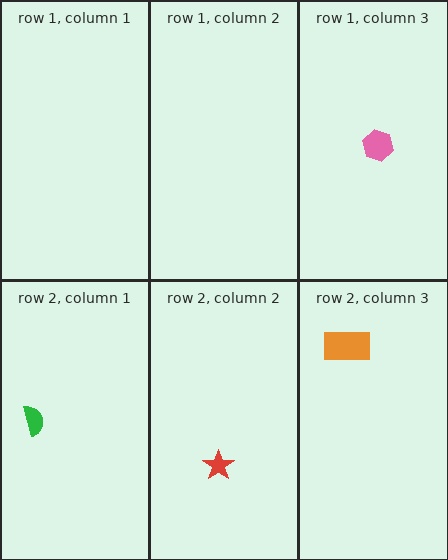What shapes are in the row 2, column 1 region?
The green semicircle.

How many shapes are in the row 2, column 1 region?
1.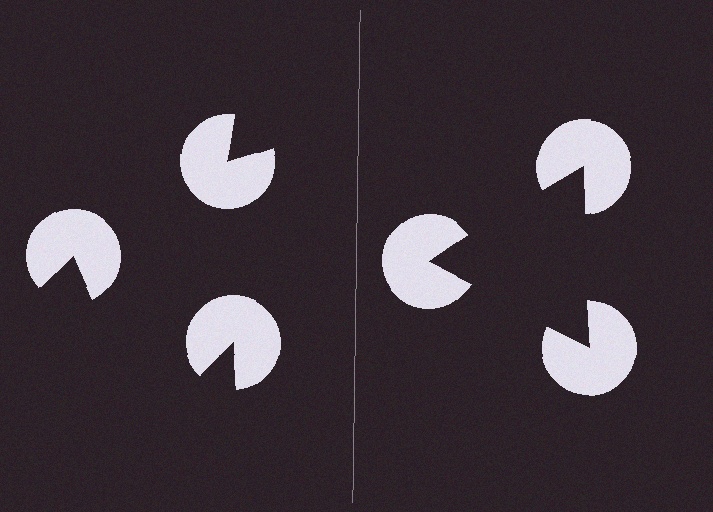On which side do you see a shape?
An illusory triangle appears on the right side. On the left side the wedge cuts are rotated, so no coherent shape forms.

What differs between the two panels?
The pac-man discs are positioned identically on both sides; only the wedge orientations differ. On the right they align to a triangle; on the left they are misaligned.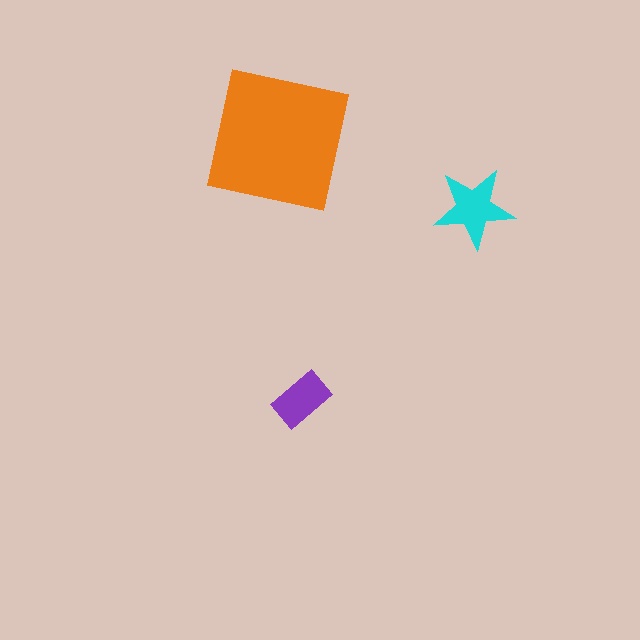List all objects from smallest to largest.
The purple rectangle, the cyan star, the orange square.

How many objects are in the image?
There are 3 objects in the image.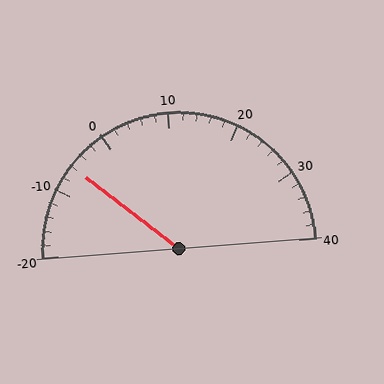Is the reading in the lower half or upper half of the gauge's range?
The reading is in the lower half of the range (-20 to 40).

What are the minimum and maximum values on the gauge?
The gauge ranges from -20 to 40.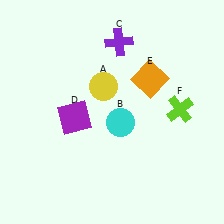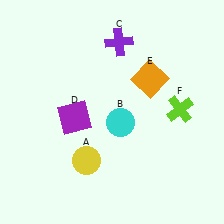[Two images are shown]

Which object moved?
The yellow circle (A) moved down.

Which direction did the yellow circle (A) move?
The yellow circle (A) moved down.